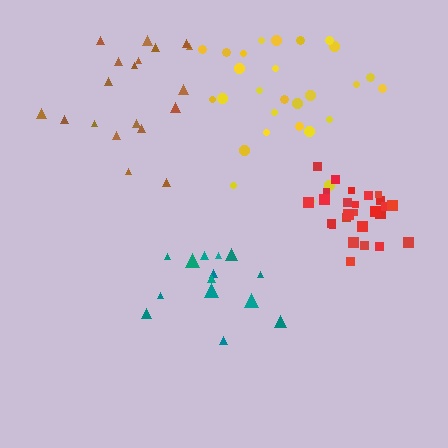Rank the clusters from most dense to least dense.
red, teal, yellow, brown.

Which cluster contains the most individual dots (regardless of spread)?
Yellow (29).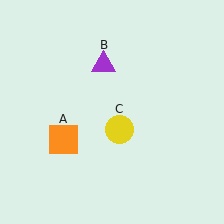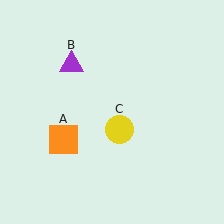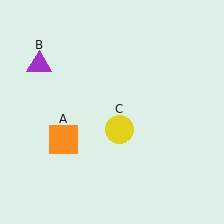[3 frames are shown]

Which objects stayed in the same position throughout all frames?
Orange square (object A) and yellow circle (object C) remained stationary.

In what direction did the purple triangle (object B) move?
The purple triangle (object B) moved left.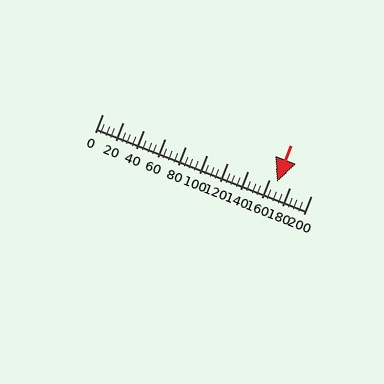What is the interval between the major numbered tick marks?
The major tick marks are spaced 20 units apart.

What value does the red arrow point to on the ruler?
The red arrow points to approximately 168.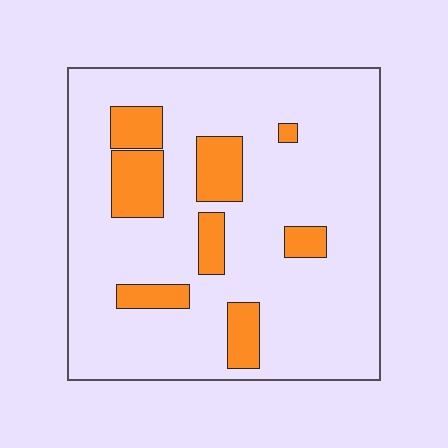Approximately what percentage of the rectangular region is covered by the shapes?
Approximately 15%.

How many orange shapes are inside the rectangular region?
8.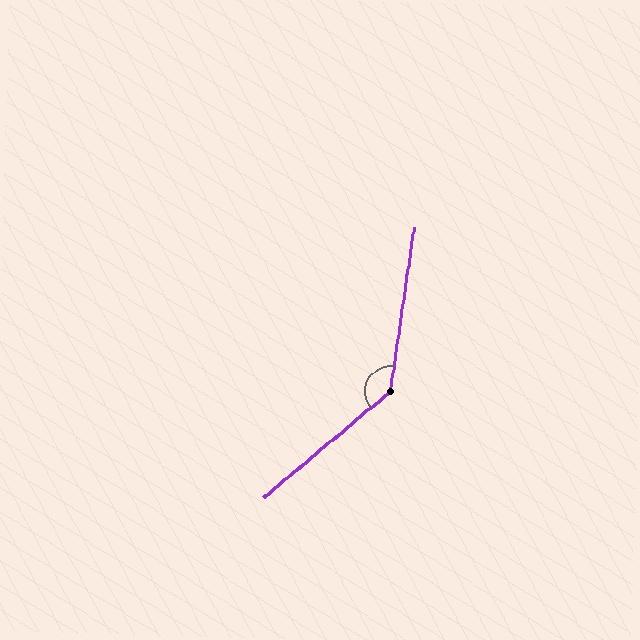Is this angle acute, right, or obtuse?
It is obtuse.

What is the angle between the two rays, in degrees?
Approximately 138 degrees.